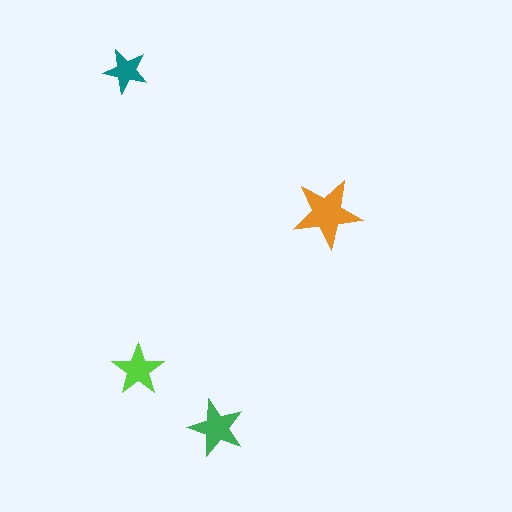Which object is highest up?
The teal star is topmost.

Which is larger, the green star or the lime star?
The green one.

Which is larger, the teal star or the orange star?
The orange one.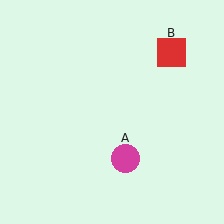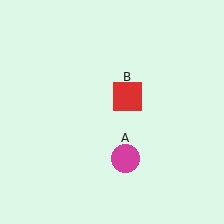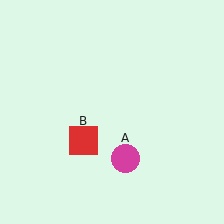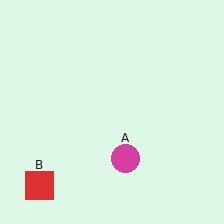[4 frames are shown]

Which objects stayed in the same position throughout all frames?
Magenta circle (object A) remained stationary.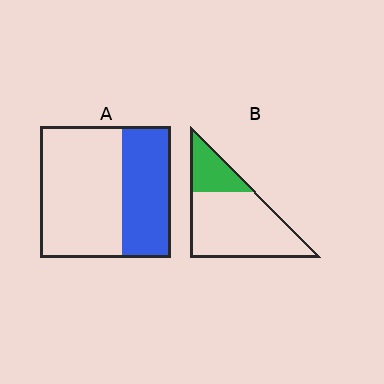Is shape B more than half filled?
No.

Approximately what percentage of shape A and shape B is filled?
A is approximately 35% and B is approximately 25%.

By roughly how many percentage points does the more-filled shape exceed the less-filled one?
By roughly 10 percentage points (A over B).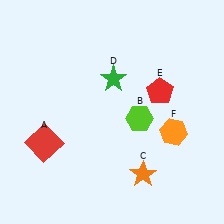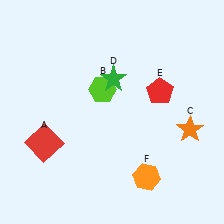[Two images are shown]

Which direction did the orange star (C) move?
The orange star (C) moved right.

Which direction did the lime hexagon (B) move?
The lime hexagon (B) moved left.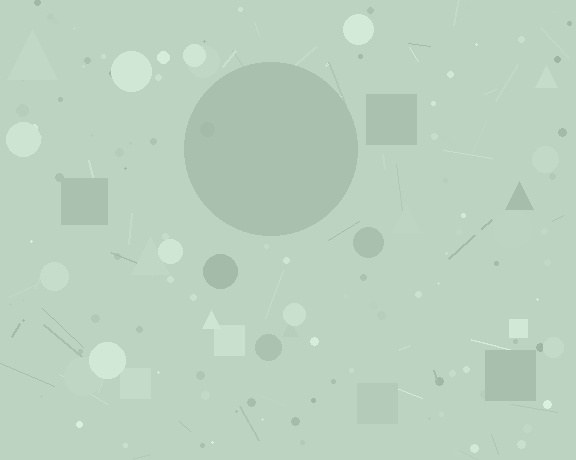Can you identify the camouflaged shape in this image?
The camouflaged shape is a circle.